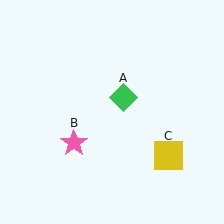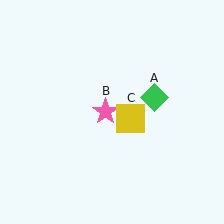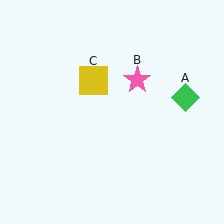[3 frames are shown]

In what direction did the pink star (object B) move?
The pink star (object B) moved up and to the right.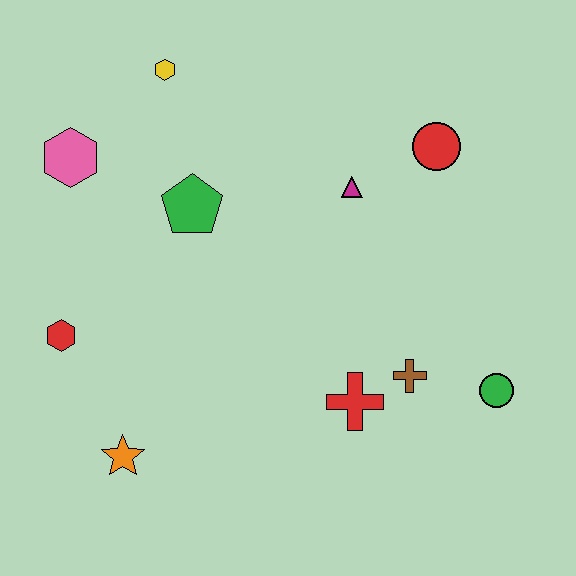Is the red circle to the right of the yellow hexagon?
Yes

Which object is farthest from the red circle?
The orange star is farthest from the red circle.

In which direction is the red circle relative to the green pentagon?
The red circle is to the right of the green pentagon.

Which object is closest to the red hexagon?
The orange star is closest to the red hexagon.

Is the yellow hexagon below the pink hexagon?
No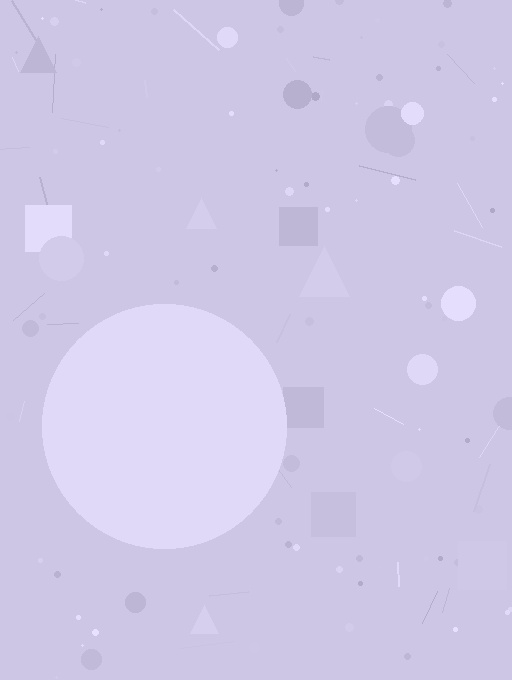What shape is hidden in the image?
A circle is hidden in the image.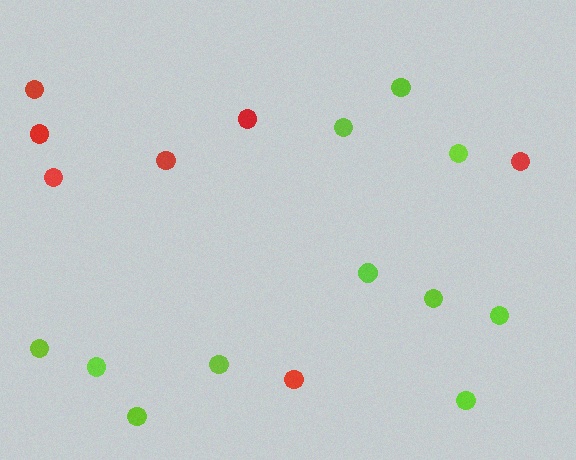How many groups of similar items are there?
There are 2 groups: one group of red circles (7) and one group of lime circles (11).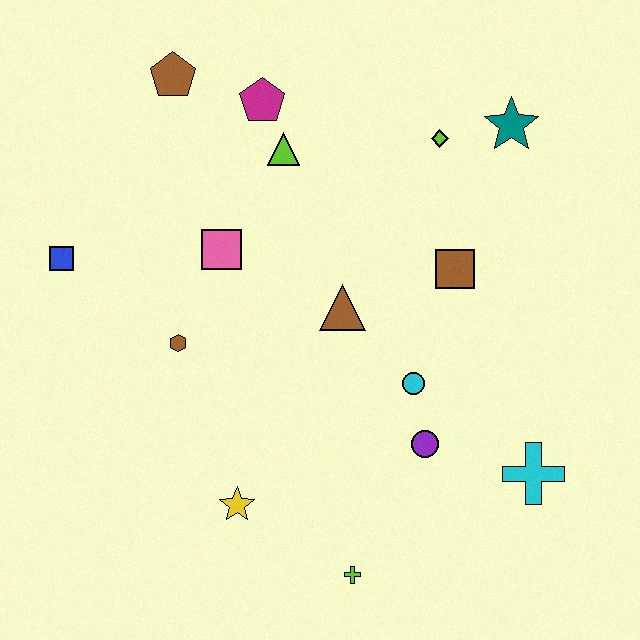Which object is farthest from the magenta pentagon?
The lime cross is farthest from the magenta pentagon.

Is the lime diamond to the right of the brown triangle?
Yes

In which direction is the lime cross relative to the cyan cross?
The lime cross is to the left of the cyan cross.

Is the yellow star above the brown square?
No